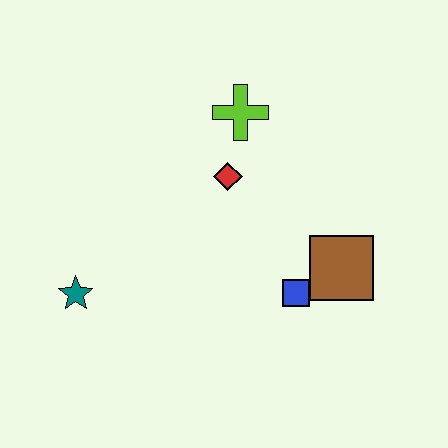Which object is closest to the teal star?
The red diamond is closest to the teal star.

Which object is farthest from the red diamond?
The teal star is farthest from the red diamond.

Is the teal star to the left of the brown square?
Yes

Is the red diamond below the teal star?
No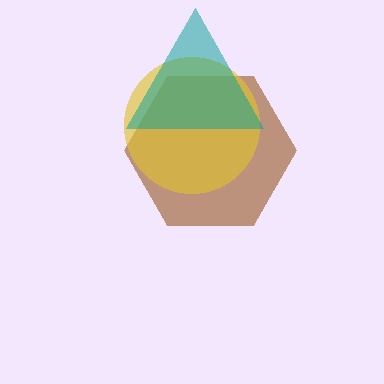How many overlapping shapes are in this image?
There are 3 overlapping shapes in the image.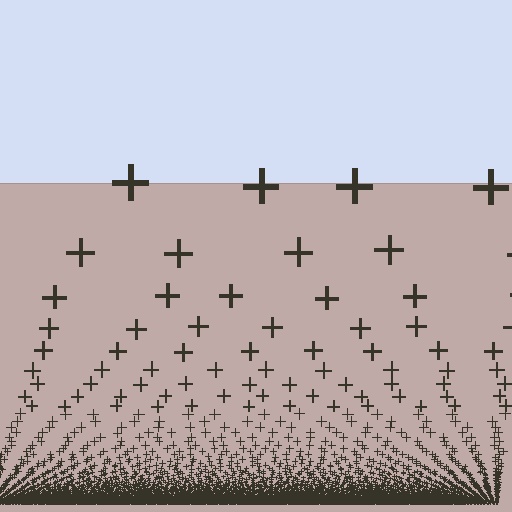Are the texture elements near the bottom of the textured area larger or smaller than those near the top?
Smaller. The gradient is inverted — elements near the bottom are smaller and denser.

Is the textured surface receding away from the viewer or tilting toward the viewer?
The surface appears to tilt toward the viewer. Texture elements get larger and sparser toward the top.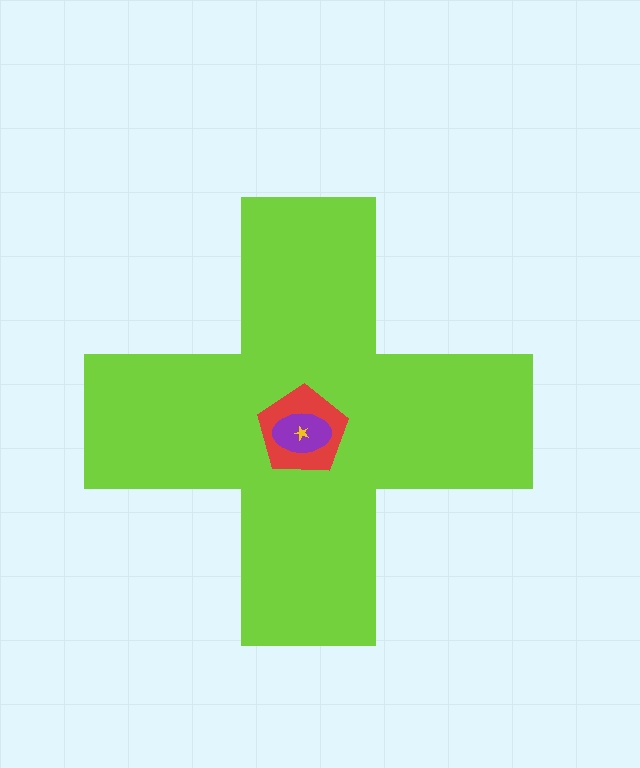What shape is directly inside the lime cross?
The red pentagon.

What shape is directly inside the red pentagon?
The purple ellipse.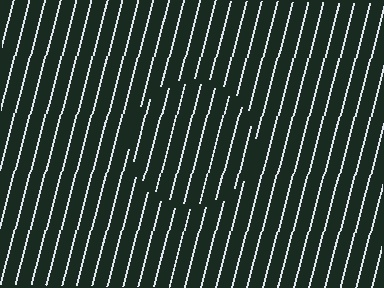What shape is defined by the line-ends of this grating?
An illusory circle. The interior of the shape contains the same grating, shifted by half a period — the contour is defined by the phase discontinuity where line-ends from the inner and outer gratings abut.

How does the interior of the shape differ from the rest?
The interior of the shape contains the same grating, shifted by half a period — the contour is defined by the phase discontinuity where line-ends from the inner and outer gratings abut.